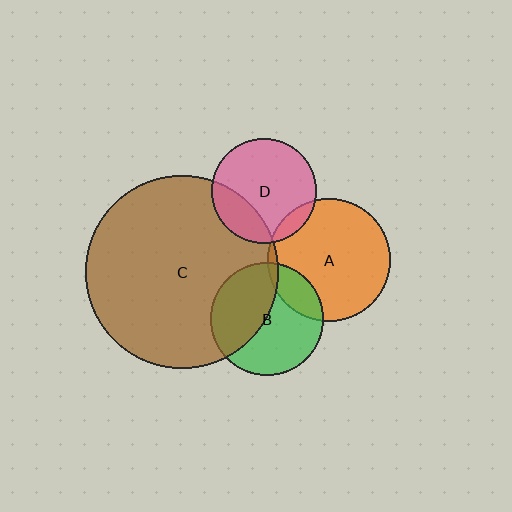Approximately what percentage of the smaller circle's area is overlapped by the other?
Approximately 45%.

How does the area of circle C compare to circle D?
Approximately 3.3 times.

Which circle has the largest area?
Circle C (brown).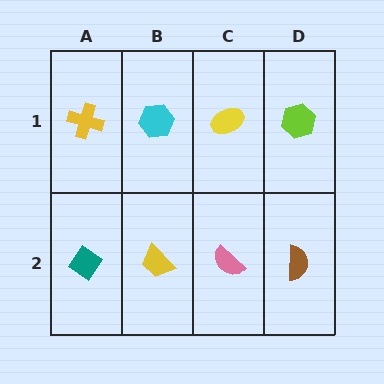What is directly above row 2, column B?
A cyan hexagon.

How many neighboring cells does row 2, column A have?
2.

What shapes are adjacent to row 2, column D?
A lime hexagon (row 1, column D), a pink semicircle (row 2, column C).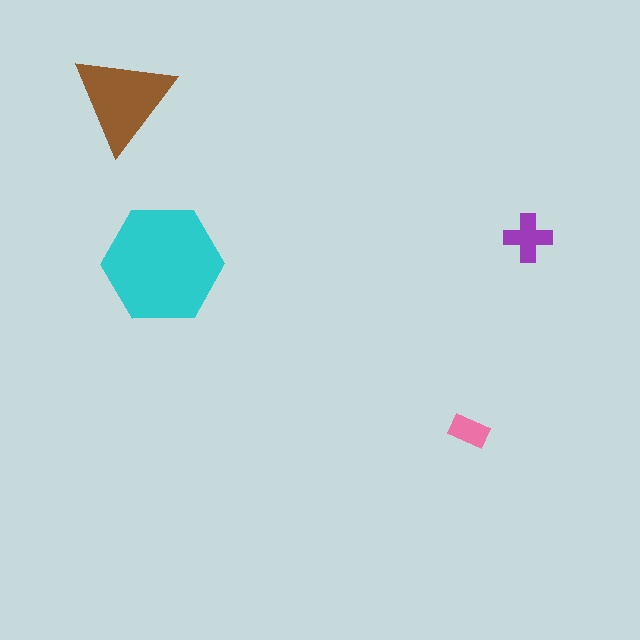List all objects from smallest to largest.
The pink rectangle, the purple cross, the brown triangle, the cyan hexagon.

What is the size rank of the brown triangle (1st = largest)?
2nd.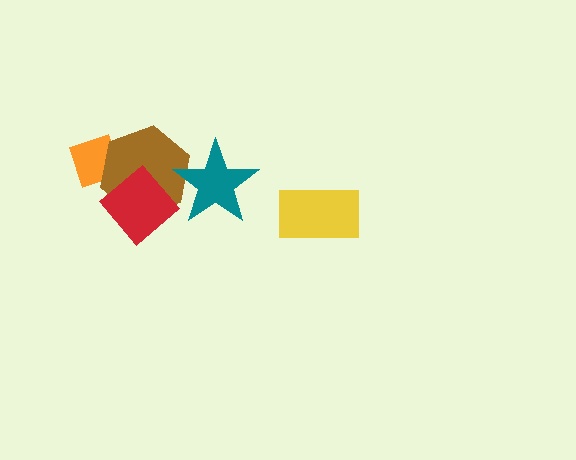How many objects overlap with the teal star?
1 object overlaps with the teal star.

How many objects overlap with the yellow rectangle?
0 objects overlap with the yellow rectangle.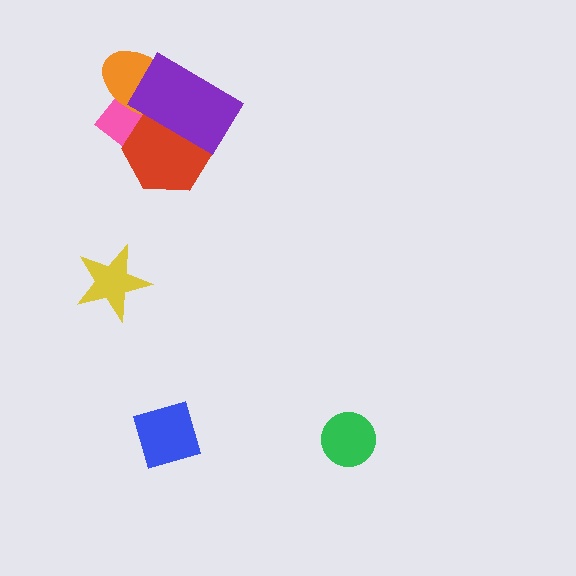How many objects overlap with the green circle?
0 objects overlap with the green circle.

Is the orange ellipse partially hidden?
Yes, it is partially covered by another shape.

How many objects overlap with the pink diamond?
3 objects overlap with the pink diamond.